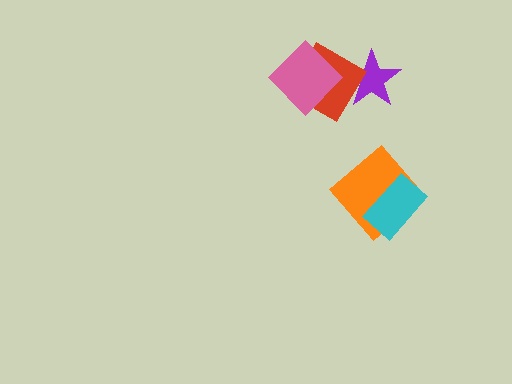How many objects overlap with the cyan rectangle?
1 object overlaps with the cyan rectangle.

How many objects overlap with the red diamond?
2 objects overlap with the red diamond.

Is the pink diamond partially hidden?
No, no other shape covers it.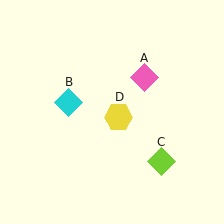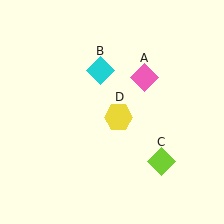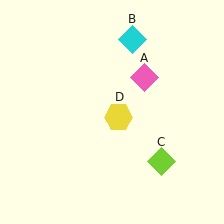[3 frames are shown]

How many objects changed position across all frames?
1 object changed position: cyan diamond (object B).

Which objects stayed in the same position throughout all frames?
Pink diamond (object A) and lime diamond (object C) and yellow hexagon (object D) remained stationary.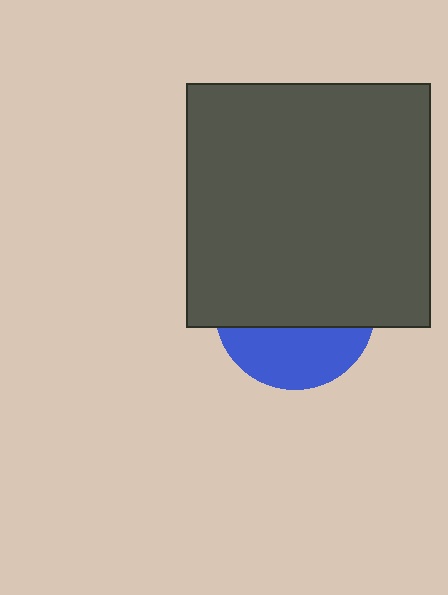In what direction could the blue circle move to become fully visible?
The blue circle could move down. That would shift it out from behind the dark gray square entirely.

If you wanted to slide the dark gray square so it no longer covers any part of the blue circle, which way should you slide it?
Slide it up — that is the most direct way to separate the two shapes.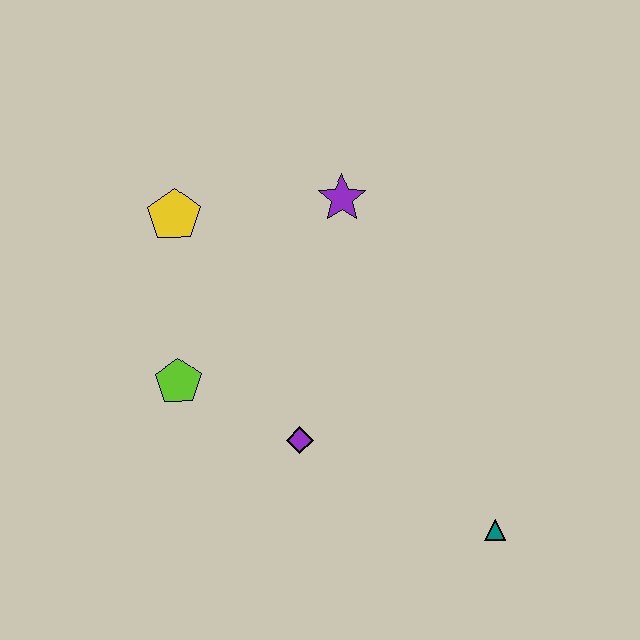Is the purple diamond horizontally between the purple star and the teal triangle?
No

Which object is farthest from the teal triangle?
The yellow pentagon is farthest from the teal triangle.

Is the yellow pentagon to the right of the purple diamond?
No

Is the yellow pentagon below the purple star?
Yes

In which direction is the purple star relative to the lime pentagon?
The purple star is above the lime pentagon.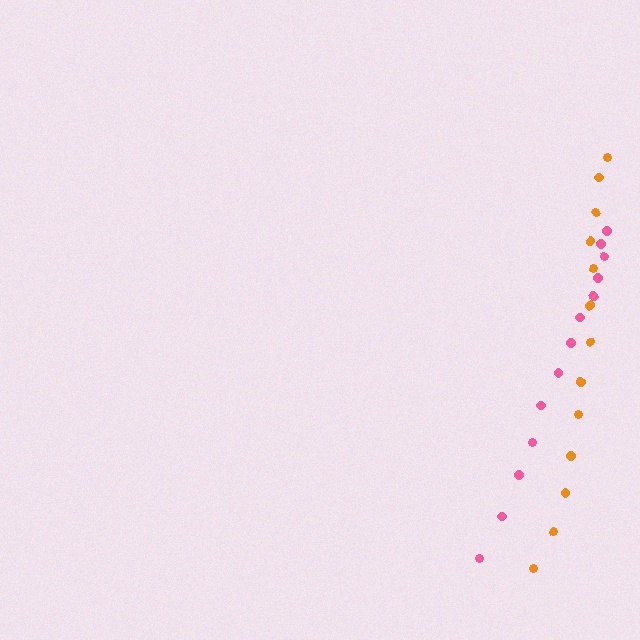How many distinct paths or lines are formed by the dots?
There are 2 distinct paths.